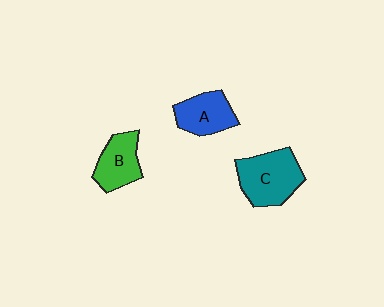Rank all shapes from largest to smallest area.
From largest to smallest: C (teal), A (blue), B (green).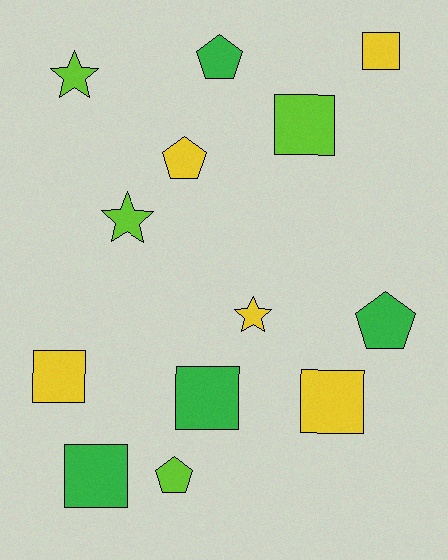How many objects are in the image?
There are 13 objects.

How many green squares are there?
There are 2 green squares.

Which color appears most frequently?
Yellow, with 5 objects.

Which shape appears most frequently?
Square, with 6 objects.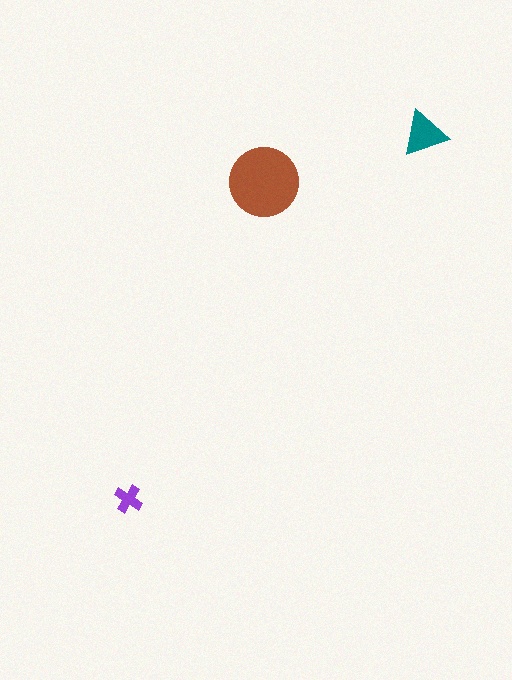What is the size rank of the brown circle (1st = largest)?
1st.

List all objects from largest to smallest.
The brown circle, the teal triangle, the purple cross.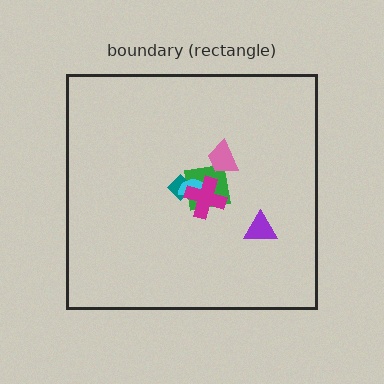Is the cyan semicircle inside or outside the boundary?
Inside.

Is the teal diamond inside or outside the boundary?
Inside.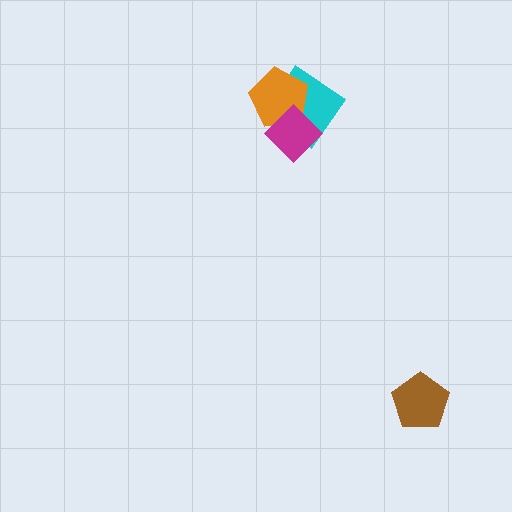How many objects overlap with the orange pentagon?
2 objects overlap with the orange pentagon.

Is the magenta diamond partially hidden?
No, no other shape covers it.